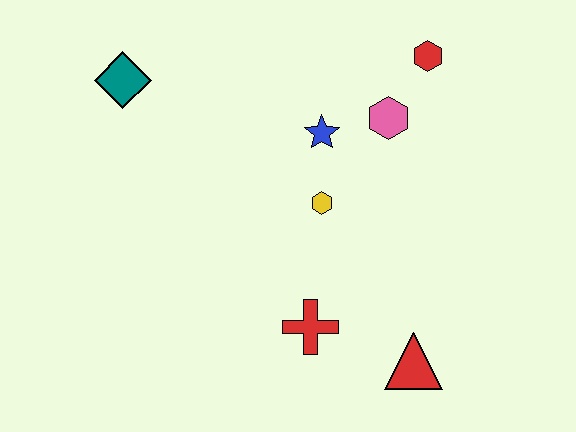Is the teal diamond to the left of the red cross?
Yes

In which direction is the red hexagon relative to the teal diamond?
The red hexagon is to the right of the teal diamond.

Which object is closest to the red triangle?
The red cross is closest to the red triangle.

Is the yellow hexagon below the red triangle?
No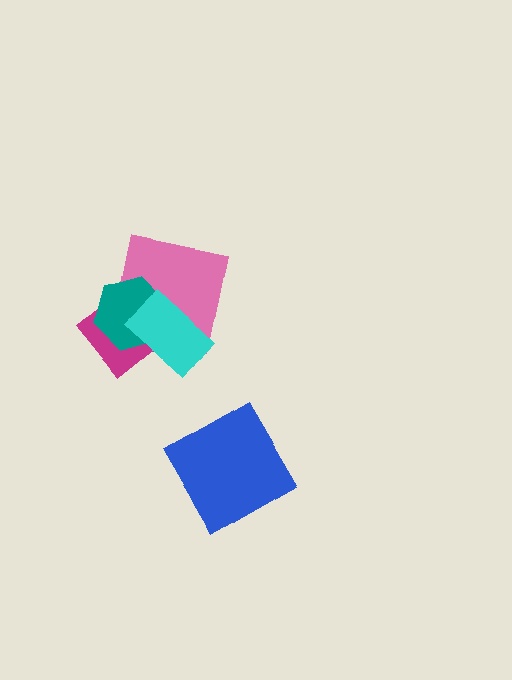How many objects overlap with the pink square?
3 objects overlap with the pink square.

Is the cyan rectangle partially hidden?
No, no other shape covers it.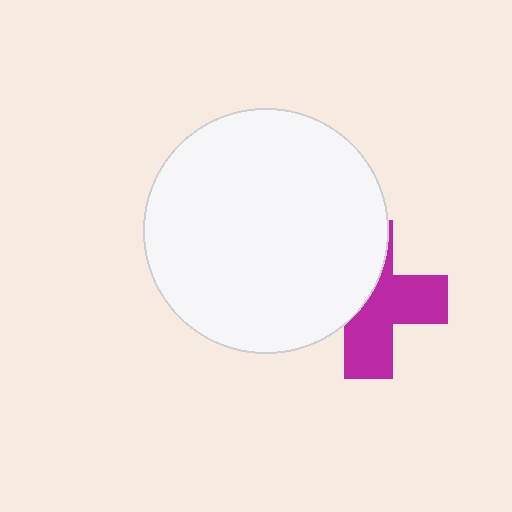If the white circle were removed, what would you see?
You would see the complete magenta cross.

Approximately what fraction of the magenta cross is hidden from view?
Roughly 47% of the magenta cross is hidden behind the white circle.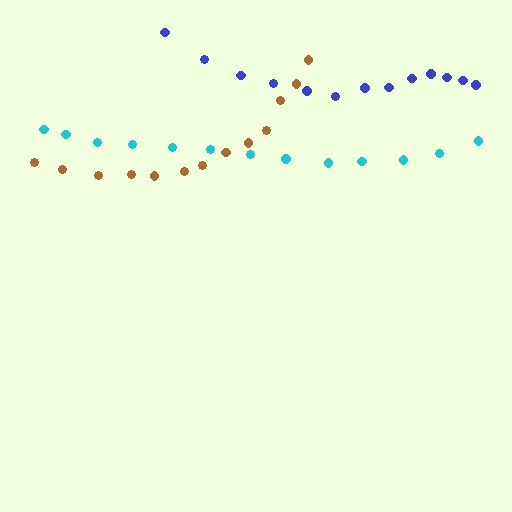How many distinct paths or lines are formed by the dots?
There are 3 distinct paths.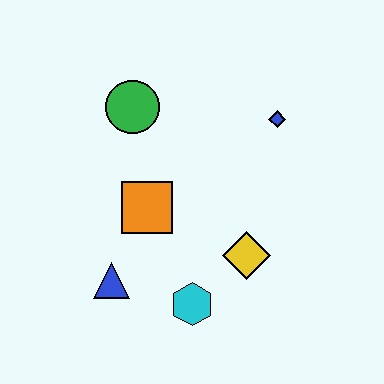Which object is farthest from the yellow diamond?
The green circle is farthest from the yellow diamond.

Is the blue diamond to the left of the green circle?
No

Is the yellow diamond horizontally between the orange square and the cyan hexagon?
No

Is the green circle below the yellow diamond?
No